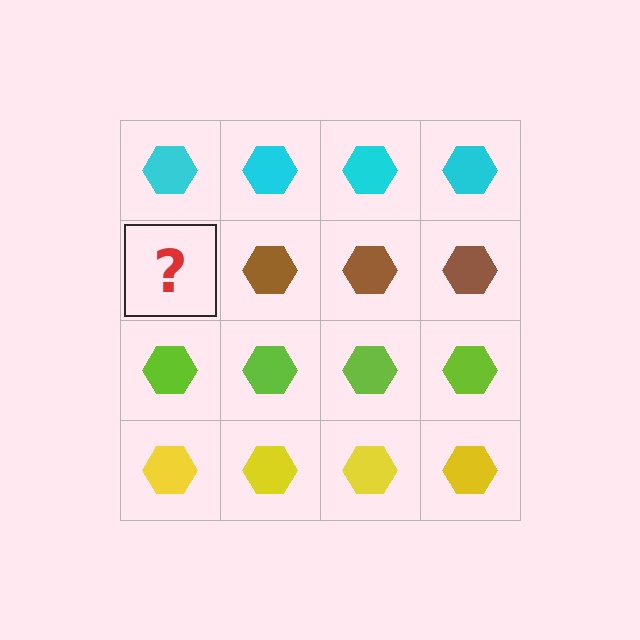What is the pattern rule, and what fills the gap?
The rule is that each row has a consistent color. The gap should be filled with a brown hexagon.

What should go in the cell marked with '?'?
The missing cell should contain a brown hexagon.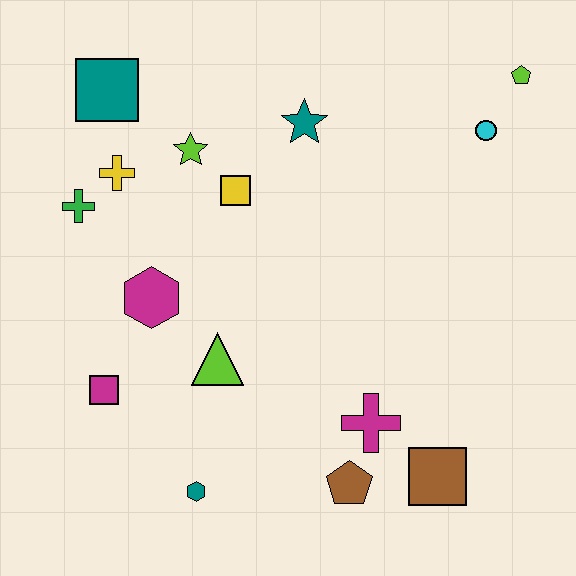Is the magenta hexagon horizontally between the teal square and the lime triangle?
Yes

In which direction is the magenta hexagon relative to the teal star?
The magenta hexagon is below the teal star.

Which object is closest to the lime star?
The yellow square is closest to the lime star.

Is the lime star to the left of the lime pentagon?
Yes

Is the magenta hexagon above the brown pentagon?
Yes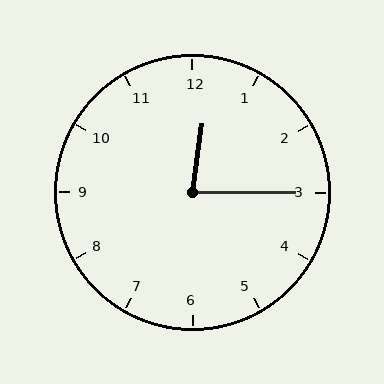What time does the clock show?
12:15.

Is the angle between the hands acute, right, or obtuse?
It is acute.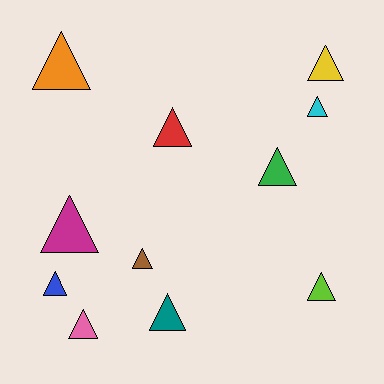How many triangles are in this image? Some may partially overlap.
There are 11 triangles.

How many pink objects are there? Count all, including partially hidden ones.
There is 1 pink object.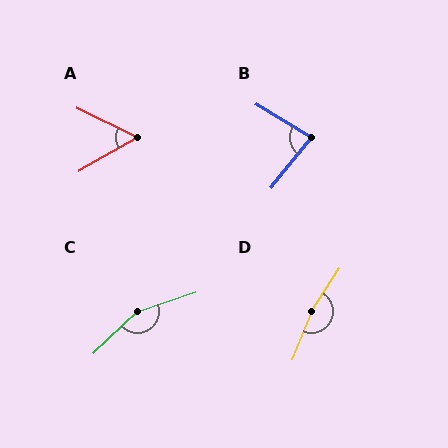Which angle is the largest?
D, at approximately 169 degrees.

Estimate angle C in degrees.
Approximately 155 degrees.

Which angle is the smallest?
A, at approximately 56 degrees.